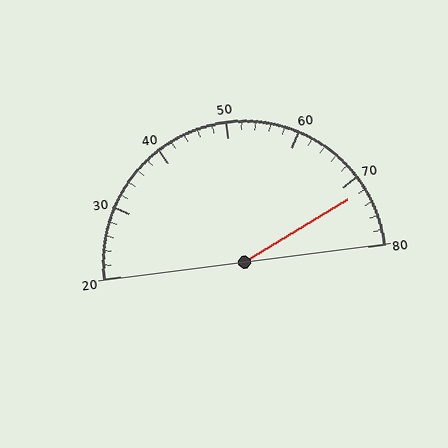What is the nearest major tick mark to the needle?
The nearest major tick mark is 70.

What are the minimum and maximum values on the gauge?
The gauge ranges from 20 to 80.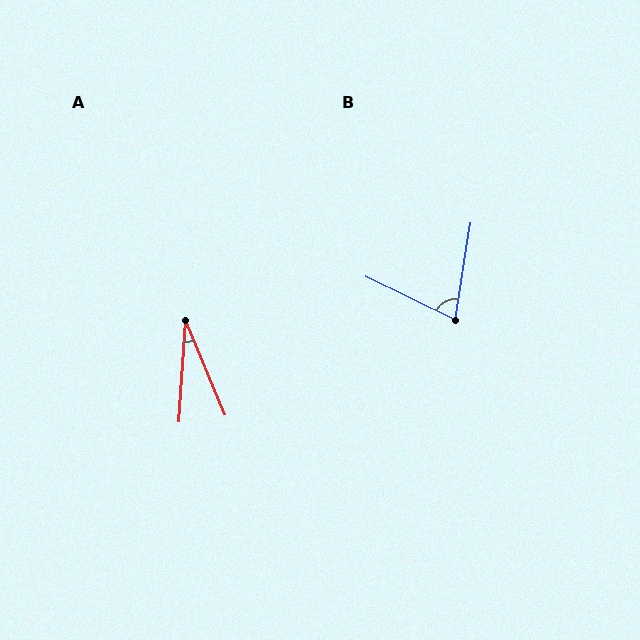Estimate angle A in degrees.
Approximately 26 degrees.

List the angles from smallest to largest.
A (26°), B (73°).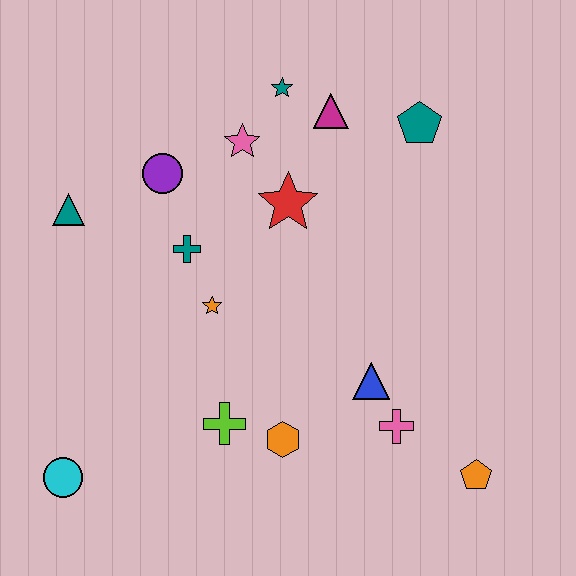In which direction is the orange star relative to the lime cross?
The orange star is above the lime cross.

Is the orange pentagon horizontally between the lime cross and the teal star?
No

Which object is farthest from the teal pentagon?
The cyan circle is farthest from the teal pentagon.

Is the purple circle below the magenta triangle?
Yes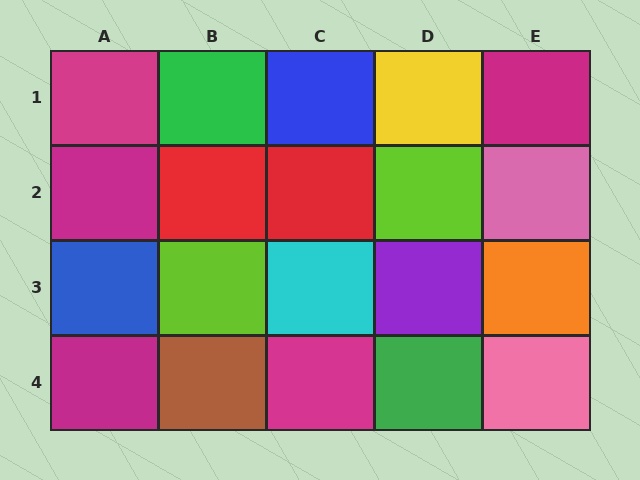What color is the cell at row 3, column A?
Blue.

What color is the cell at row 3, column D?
Purple.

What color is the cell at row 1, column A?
Magenta.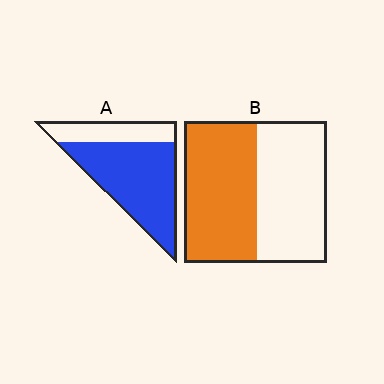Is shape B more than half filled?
Roughly half.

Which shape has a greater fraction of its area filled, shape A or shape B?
Shape A.